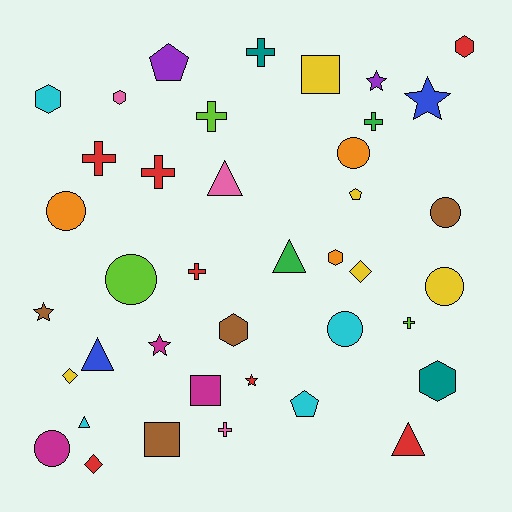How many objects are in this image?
There are 40 objects.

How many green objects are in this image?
There are 2 green objects.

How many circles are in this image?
There are 7 circles.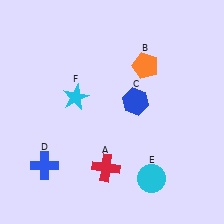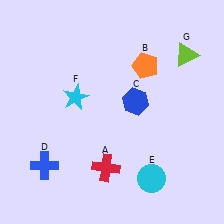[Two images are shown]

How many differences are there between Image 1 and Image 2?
There is 1 difference between the two images.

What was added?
A lime triangle (G) was added in Image 2.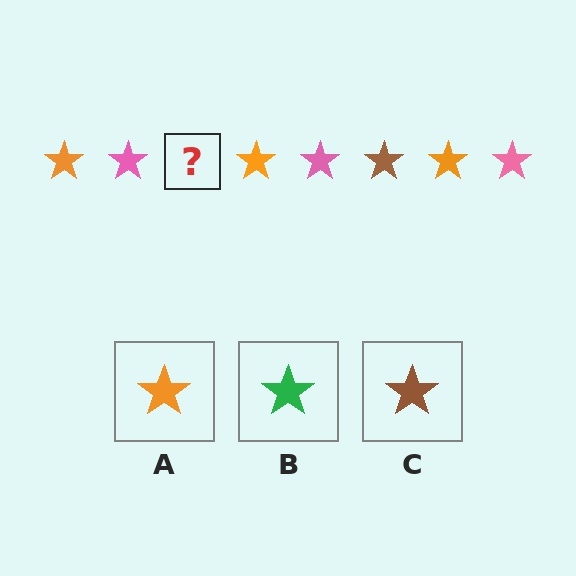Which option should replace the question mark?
Option C.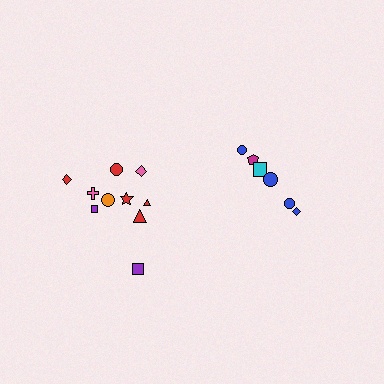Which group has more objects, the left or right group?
The left group.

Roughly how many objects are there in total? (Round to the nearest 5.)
Roughly 15 objects in total.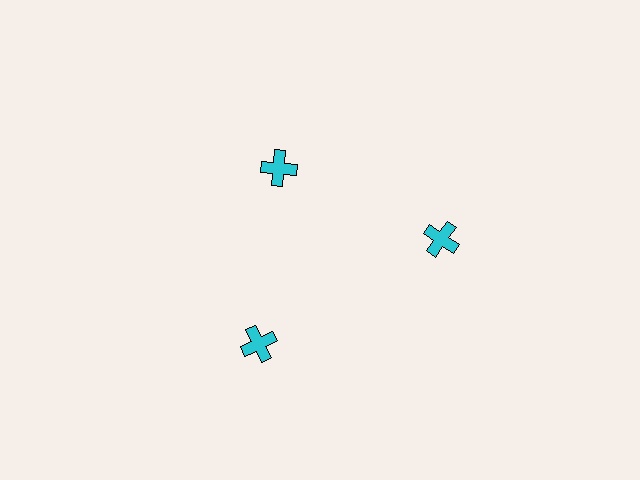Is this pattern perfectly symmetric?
No. The 3 cyan crosses are arranged in a ring, but one element near the 11 o'clock position is pulled inward toward the center, breaking the 3-fold rotational symmetry.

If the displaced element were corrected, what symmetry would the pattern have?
It would have 3-fold rotational symmetry — the pattern would map onto itself every 120 degrees.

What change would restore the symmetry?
The symmetry would be restored by moving it outward, back onto the ring so that all 3 crosses sit at equal angles and equal distance from the center.